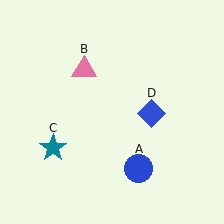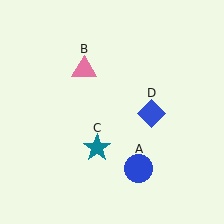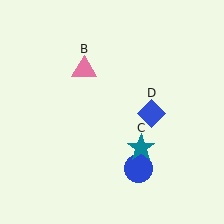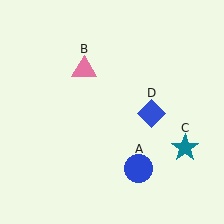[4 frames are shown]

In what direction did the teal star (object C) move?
The teal star (object C) moved right.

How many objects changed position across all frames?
1 object changed position: teal star (object C).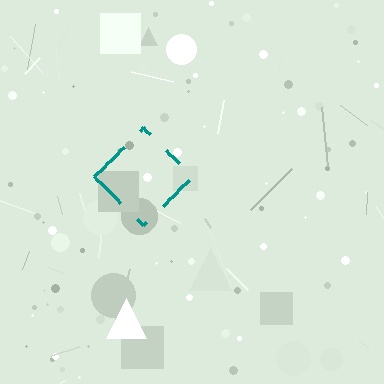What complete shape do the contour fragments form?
The contour fragments form a diamond.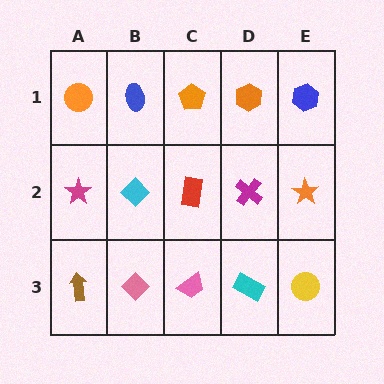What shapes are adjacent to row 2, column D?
An orange hexagon (row 1, column D), a cyan rectangle (row 3, column D), a red rectangle (row 2, column C), an orange star (row 2, column E).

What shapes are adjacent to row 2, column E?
A blue hexagon (row 1, column E), a yellow circle (row 3, column E), a magenta cross (row 2, column D).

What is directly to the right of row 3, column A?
A pink diamond.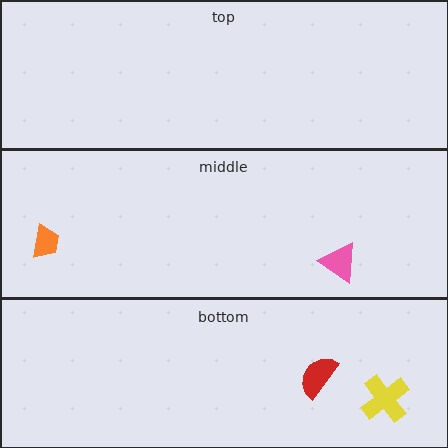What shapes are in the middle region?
The orange trapezoid, the pink triangle.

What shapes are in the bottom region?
The yellow cross, the red semicircle.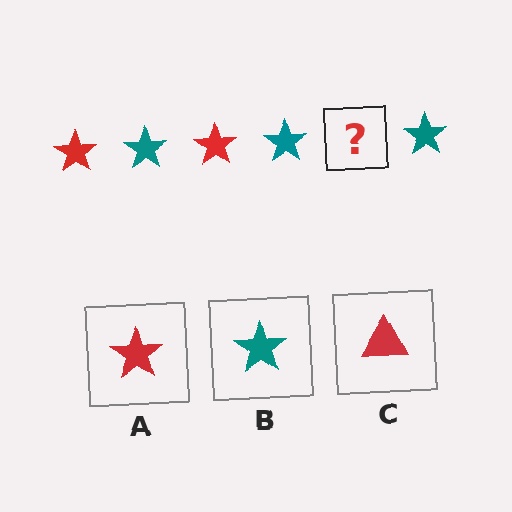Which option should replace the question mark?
Option A.